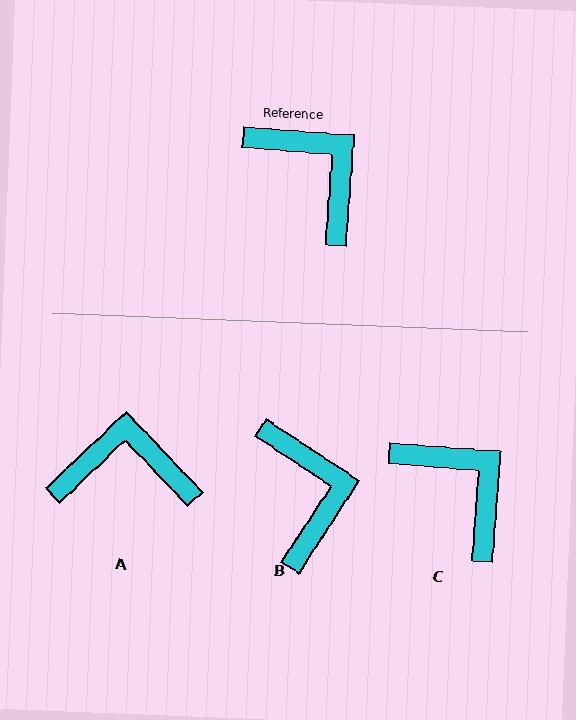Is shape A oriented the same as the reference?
No, it is off by about 48 degrees.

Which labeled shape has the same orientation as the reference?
C.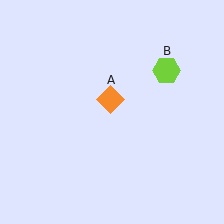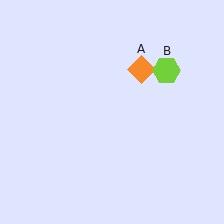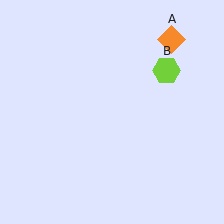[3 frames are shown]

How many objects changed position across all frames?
1 object changed position: orange diamond (object A).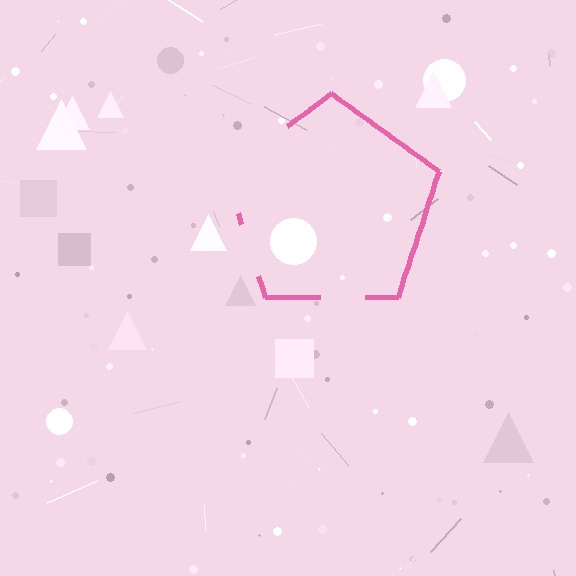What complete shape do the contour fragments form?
The contour fragments form a pentagon.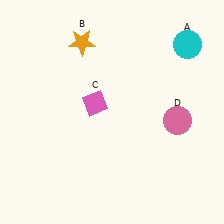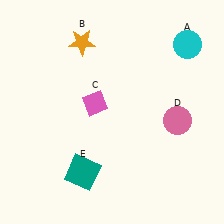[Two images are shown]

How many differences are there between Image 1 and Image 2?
There is 1 difference between the two images.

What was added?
A teal square (E) was added in Image 2.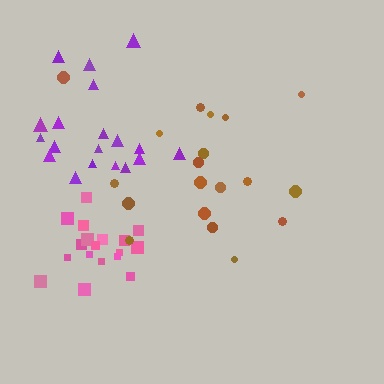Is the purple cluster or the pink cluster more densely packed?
Pink.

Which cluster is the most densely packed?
Pink.